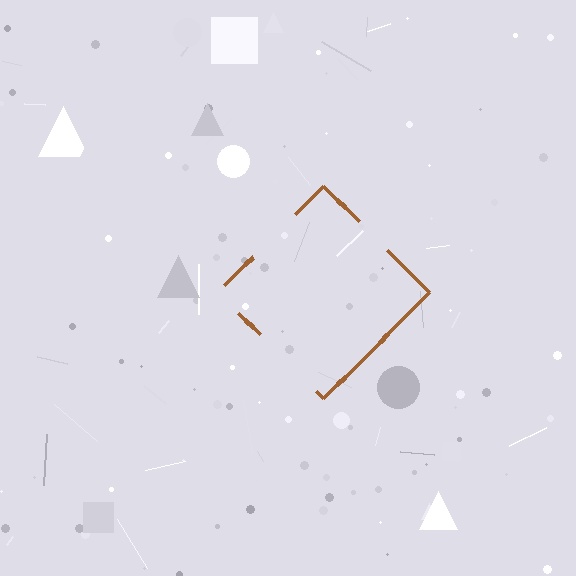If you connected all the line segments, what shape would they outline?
They would outline a diamond.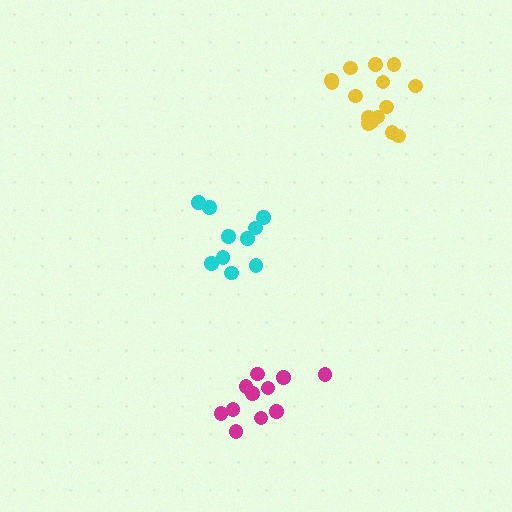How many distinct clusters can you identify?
There are 3 distinct clusters.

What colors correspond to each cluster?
The clusters are colored: yellow, cyan, magenta.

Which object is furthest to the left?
The cyan cluster is leftmost.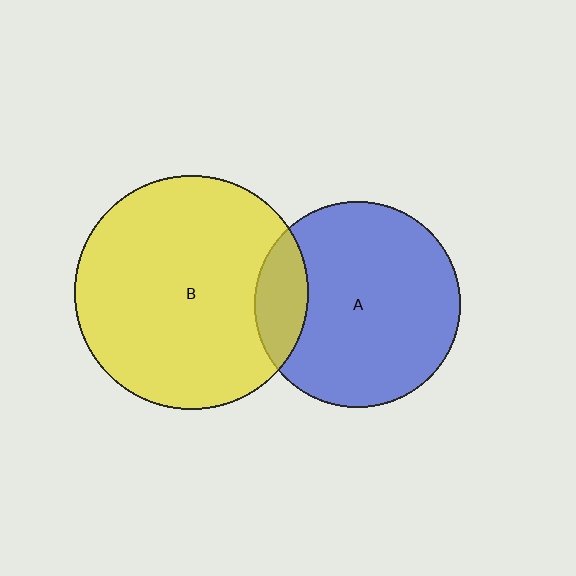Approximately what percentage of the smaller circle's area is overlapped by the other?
Approximately 15%.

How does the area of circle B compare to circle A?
Approximately 1.3 times.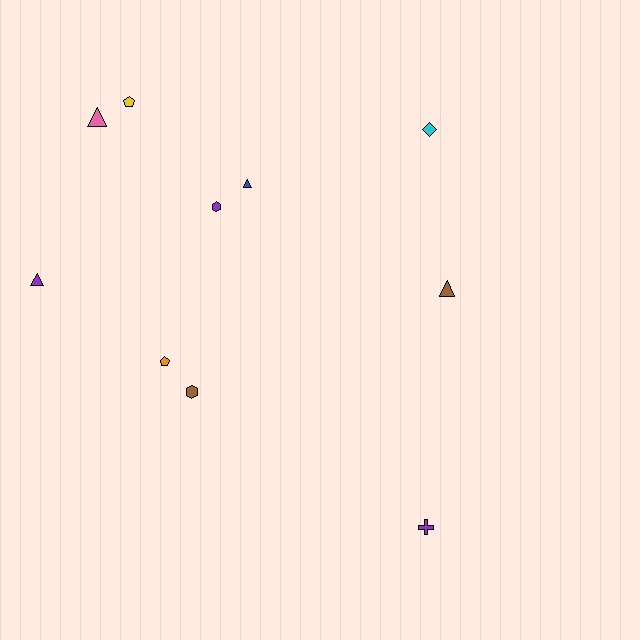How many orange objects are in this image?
There is 1 orange object.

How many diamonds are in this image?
There is 1 diamond.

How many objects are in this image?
There are 10 objects.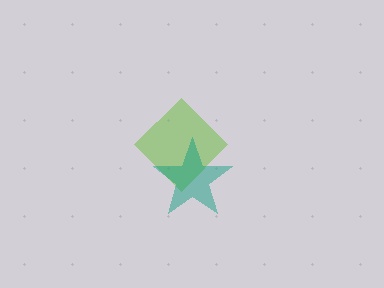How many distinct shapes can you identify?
There are 2 distinct shapes: a lime diamond, a teal star.